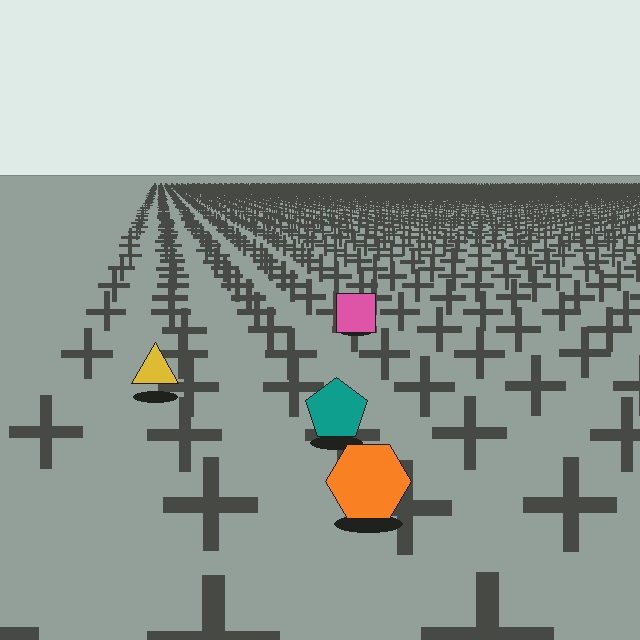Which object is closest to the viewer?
The orange hexagon is closest. The texture marks near it are larger and more spread out.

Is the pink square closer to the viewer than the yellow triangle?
No. The yellow triangle is closer — you can tell from the texture gradient: the ground texture is coarser near it.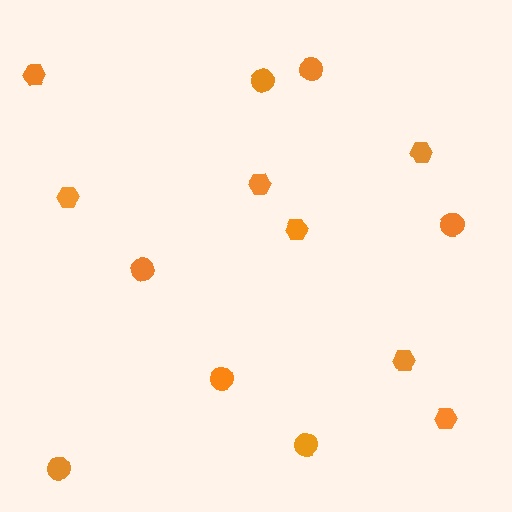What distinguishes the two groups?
There are 2 groups: one group of hexagons (7) and one group of circles (7).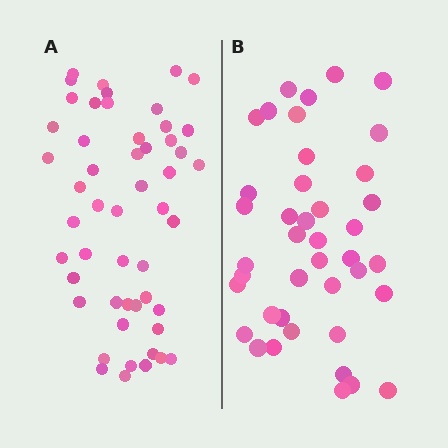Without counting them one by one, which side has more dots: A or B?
Region A (the left region) has more dots.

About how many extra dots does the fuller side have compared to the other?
Region A has roughly 10 or so more dots than region B.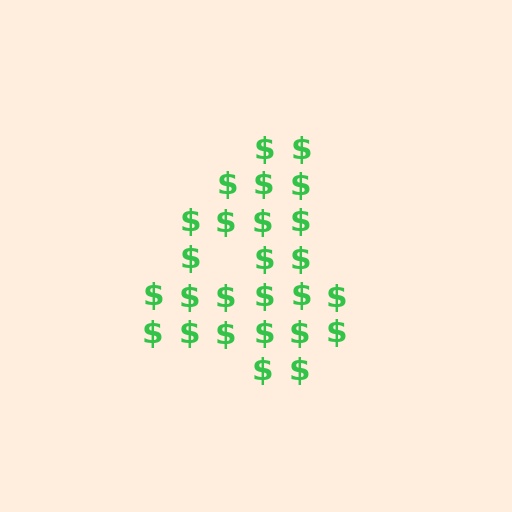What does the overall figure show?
The overall figure shows the digit 4.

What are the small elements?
The small elements are dollar signs.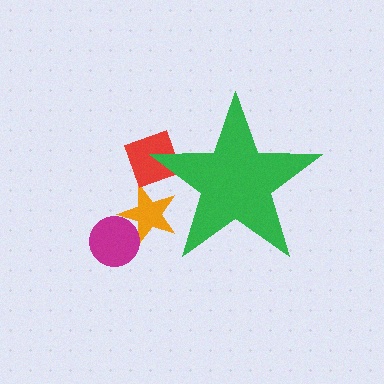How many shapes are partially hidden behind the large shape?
2 shapes are partially hidden.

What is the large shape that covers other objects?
A green star.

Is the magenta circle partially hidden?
No, the magenta circle is fully visible.